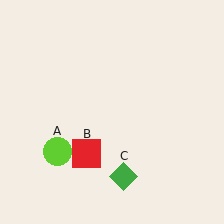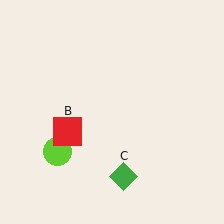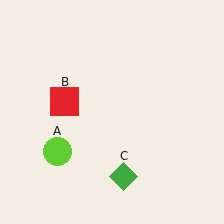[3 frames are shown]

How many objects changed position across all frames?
1 object changed position: red square (object B).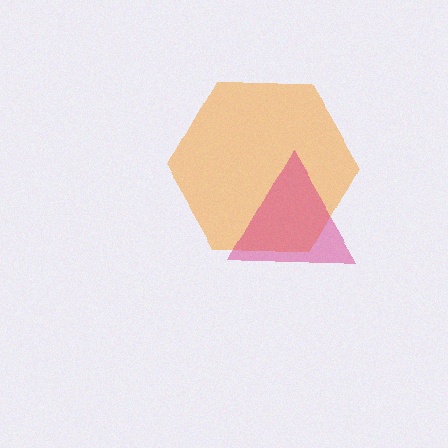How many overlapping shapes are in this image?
There are 2 overlapping shapes in the image.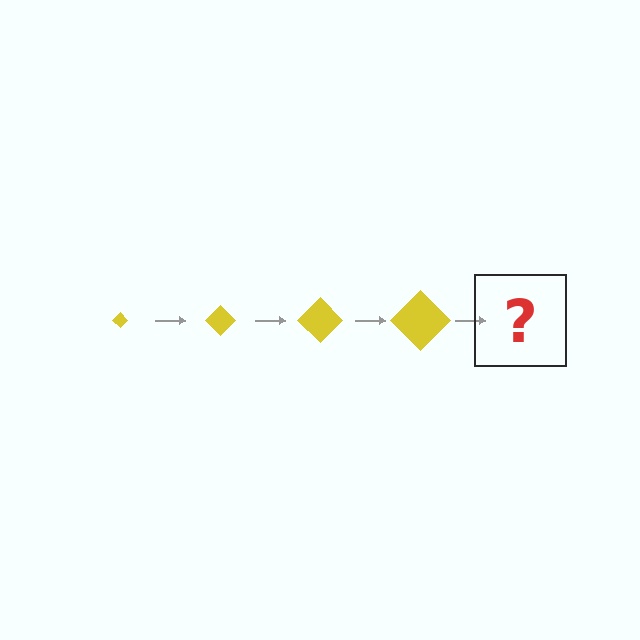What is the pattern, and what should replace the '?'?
The pattern is that the diamond gets progressively larger each step. The '?' should be a yellow diamond, larger than the previous one.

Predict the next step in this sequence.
The next step is a yellow diamond, larger than the previous one.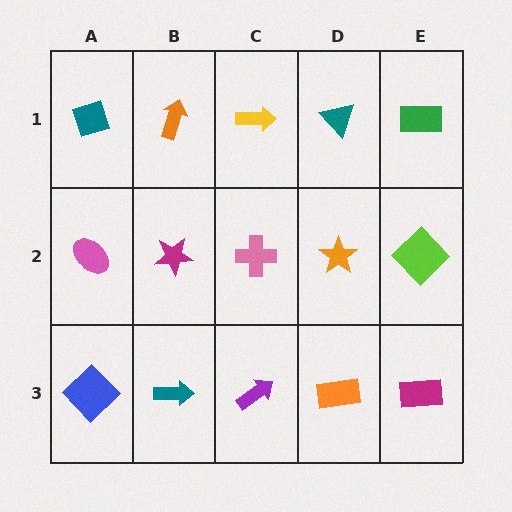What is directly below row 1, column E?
A lime diamond.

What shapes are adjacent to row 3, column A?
A pink ellipse (row 2, column A), a teal arrow (row 3, column B).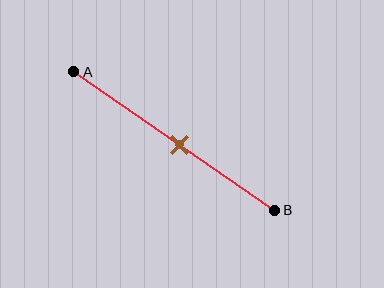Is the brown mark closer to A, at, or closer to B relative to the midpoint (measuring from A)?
The brown mark is approximately at the midpoint of segment AB.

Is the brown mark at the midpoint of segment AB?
Yes, the mark is approximately at the midpoint.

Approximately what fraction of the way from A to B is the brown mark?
The brown mark is approximately 55% of the way from A to B.